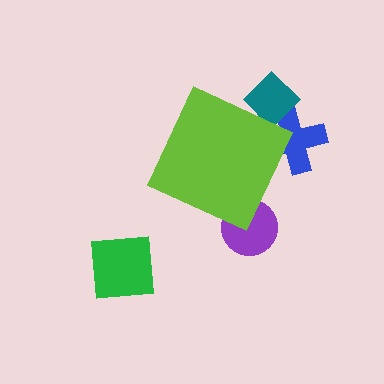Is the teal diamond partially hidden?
Yes, the teal diamond is partially hidden behind the lime diamond.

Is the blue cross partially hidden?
Yes, the blue cross is partially hidden behind the lime diamond.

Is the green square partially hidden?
No, the green square is fully visible.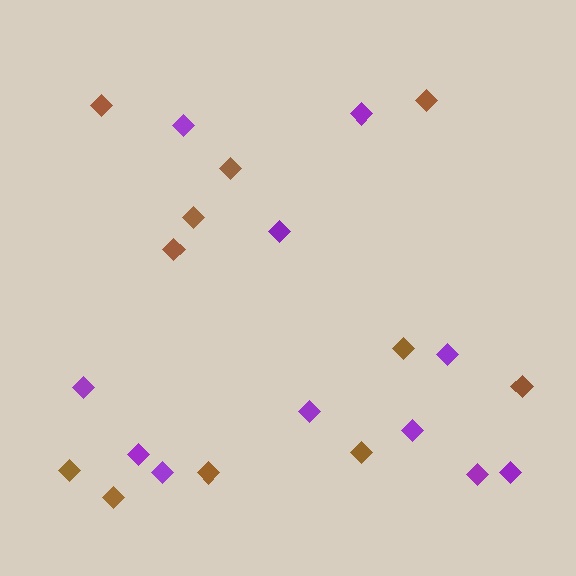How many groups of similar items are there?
There are 2 groups: one group of purple diamonds (11) and one group of brown diamonds (11).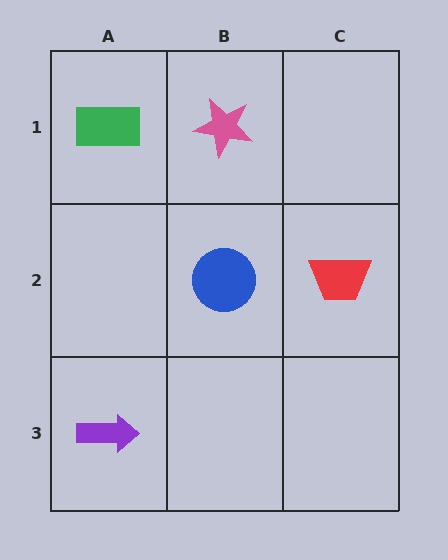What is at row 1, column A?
A green rectangle.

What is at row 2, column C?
A red trapezoid.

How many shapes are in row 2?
2 shapes.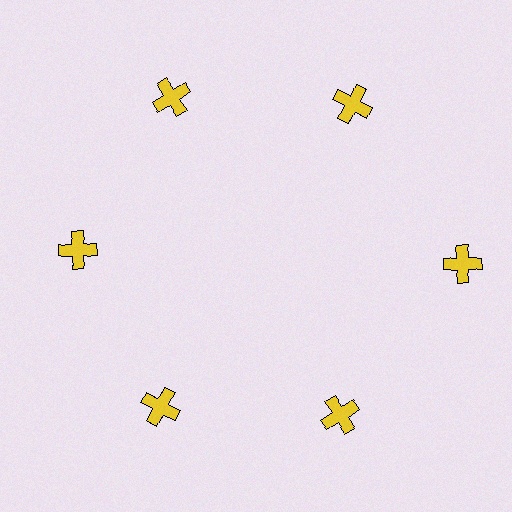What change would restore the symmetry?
The symmetry would be restored by moving it inward, back onto the ring so that all 6 crosses sit at equal angles and equal distance from the center.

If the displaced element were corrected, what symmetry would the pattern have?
It would have 6-fold rotational symmetry — the pattern would map onto itself every 60 degrees.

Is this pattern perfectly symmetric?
No. The 6 yellow crosses are arranged in a ring, but one element near the 3 o'clock position is pushed outward from the center, breaking the 6-fold rotational symmetry.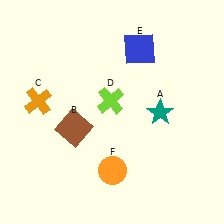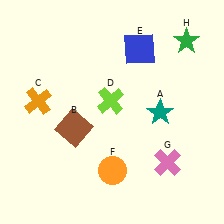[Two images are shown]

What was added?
A pink cross (G), a green star (H) were added in Image 2.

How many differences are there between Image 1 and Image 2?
There are 2 differences between the two images.